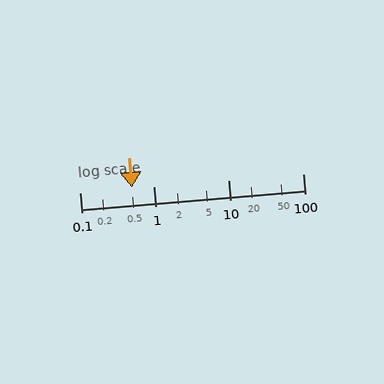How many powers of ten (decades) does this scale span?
The scale spans 3 decades, from 0.1 to 100.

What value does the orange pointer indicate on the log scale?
The pointer indicates approximately 0.51.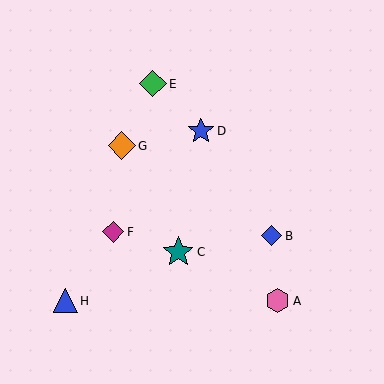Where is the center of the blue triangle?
The center of the blue triangle is at (65, 301).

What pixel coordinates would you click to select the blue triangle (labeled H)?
Click at (65, 301) to select the blue triangle H.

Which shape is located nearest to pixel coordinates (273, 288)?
The pink hexagon (labeled A) at (278, 301) is nearest to that location.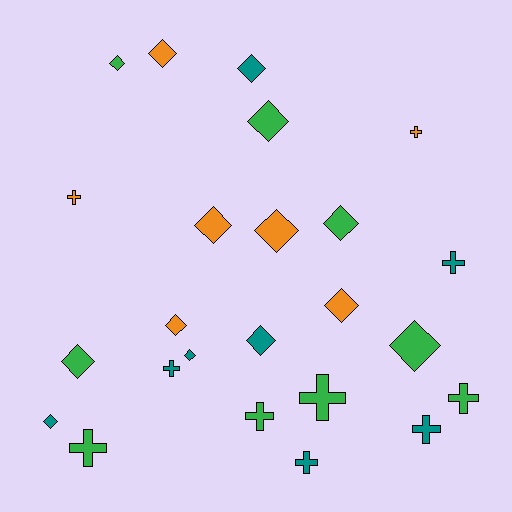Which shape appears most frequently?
Diamond, with 14 objects.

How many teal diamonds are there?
There are 4 teal diamonds.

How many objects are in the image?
There are 24 objects.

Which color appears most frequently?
Green, with 9 objects.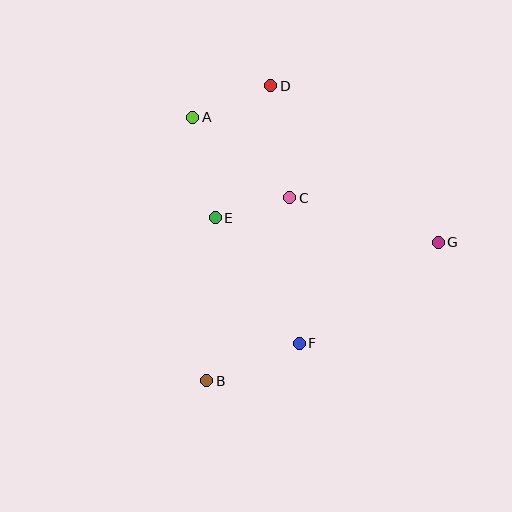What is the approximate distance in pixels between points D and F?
The distance between D and F is approximately 259 pixels.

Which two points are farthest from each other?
Points B and D are farthest from each other.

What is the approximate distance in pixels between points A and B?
The distance between A and B is approximately 264 pixels.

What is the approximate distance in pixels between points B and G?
The distance between B and G is approximately 270 pixels.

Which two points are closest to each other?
Points C and E are closest to each other.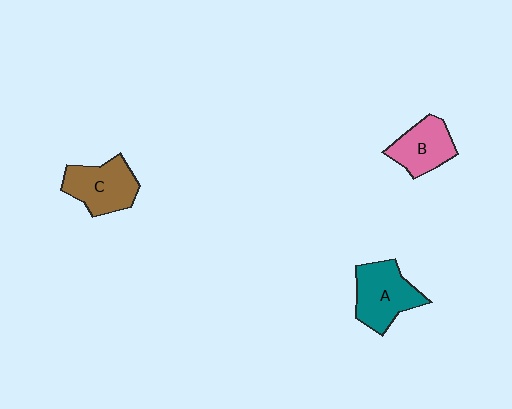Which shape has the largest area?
Shape A (teal).